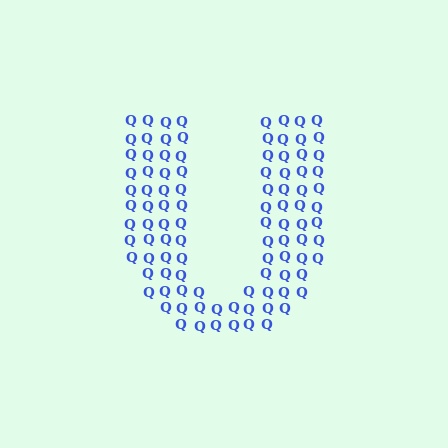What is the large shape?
The large shape is the letter U.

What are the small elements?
The small elements are letter Q's.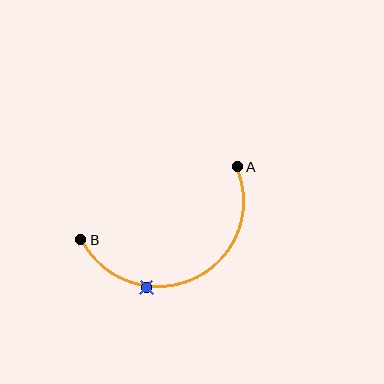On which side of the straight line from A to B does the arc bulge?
The arc bulges below the straight line connecting A and B.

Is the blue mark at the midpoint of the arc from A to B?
No. The blue mark lies on the arc but is closer to endpoint B. The arc midpoint would be at the point on the curve equidistant along the arc from both A and B.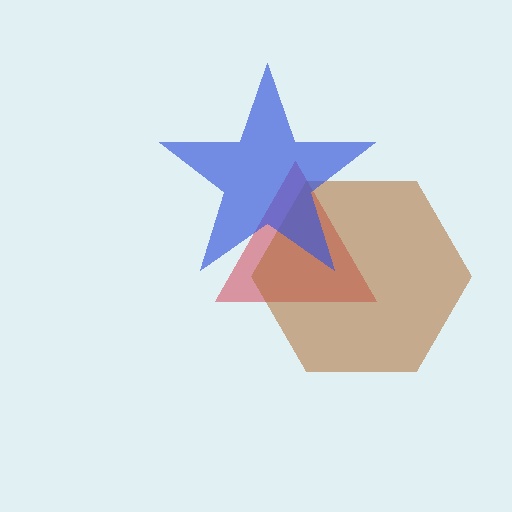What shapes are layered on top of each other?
The layered shapes are: a red triangle, a brown hexagon, a blue star.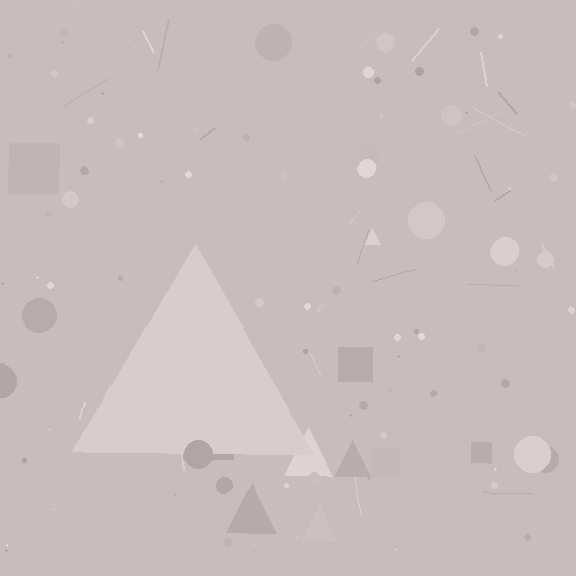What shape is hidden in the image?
A triangle is hidden in the image.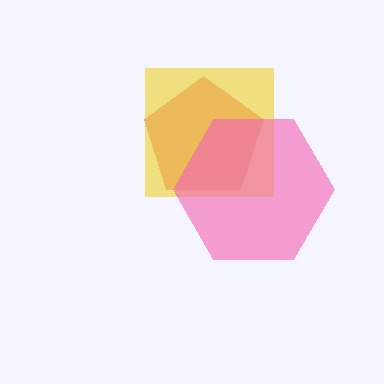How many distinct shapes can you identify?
There are 3 distinct shapes: a red pentagon, a yellow square, a pink hexagon.